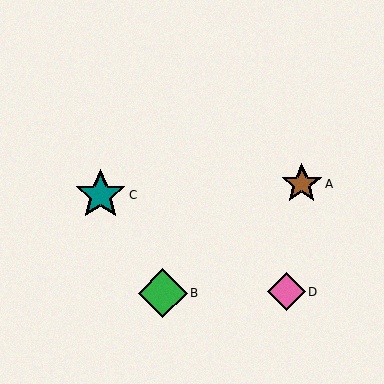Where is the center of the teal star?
The center of the teal star is at (101, 195).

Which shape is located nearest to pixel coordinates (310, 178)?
The brown star (labeled A) at (302, 184) is nearest to that location.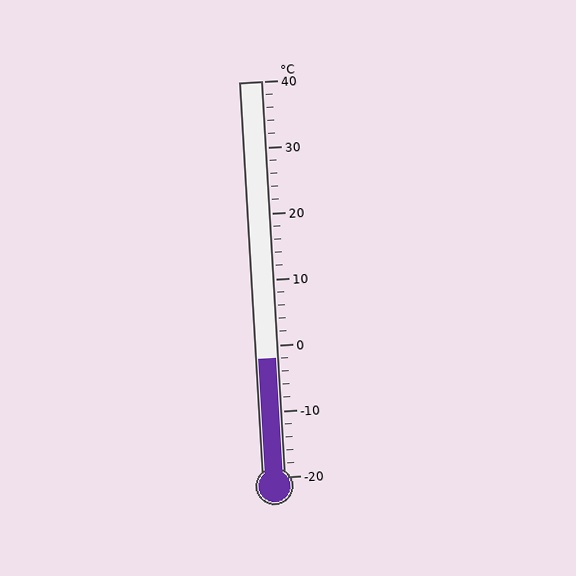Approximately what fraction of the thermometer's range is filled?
The thermometer is filled to approximately 30% of its range.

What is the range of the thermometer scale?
The thermometer scale ranges from -20°C to 40°C.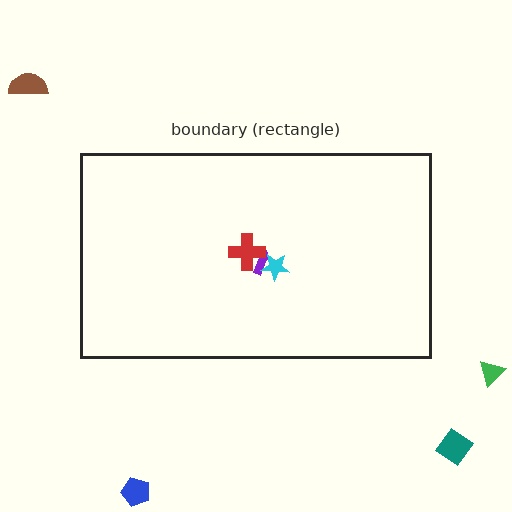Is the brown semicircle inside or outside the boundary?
Outside.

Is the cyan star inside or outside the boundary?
Inside.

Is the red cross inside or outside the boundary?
Inside.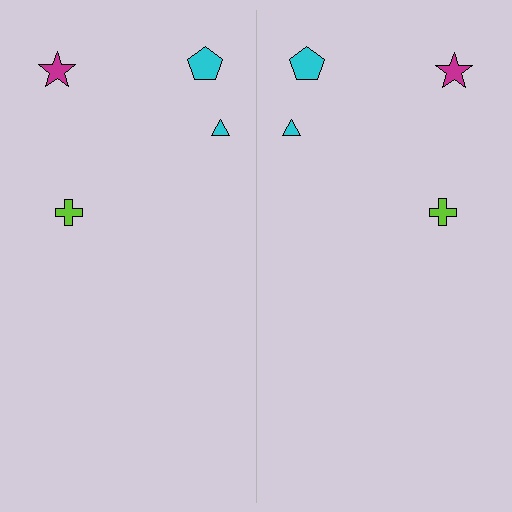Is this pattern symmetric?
Yes, this pattern has bilateral (reflection) symmetry.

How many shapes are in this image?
There are 8 shapes in this image.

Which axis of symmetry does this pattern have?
The pattern has a vertical axis of symmetry running through the center of the image.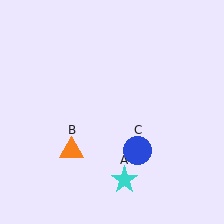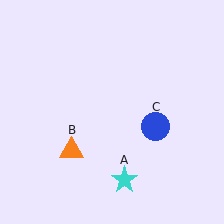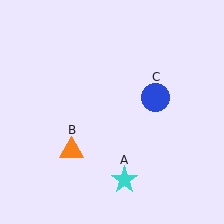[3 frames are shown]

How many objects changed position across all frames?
1 object changed position: blue circle (object C).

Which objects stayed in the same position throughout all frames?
Cyan star (object A) and orange triangle (object B) remained stationary.